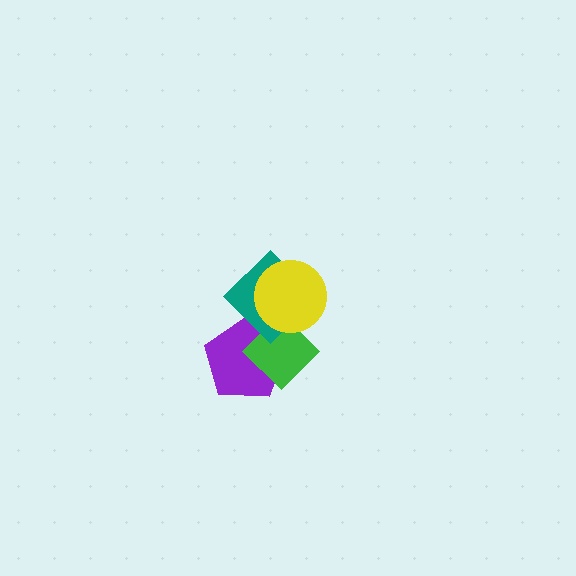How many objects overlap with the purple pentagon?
2 objects overlap with the purple pentagon.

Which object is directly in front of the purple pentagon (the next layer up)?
The green diamond is directly in front of the purple pentagon.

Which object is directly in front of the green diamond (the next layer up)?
The teal diamond is directly in front of the green diamond.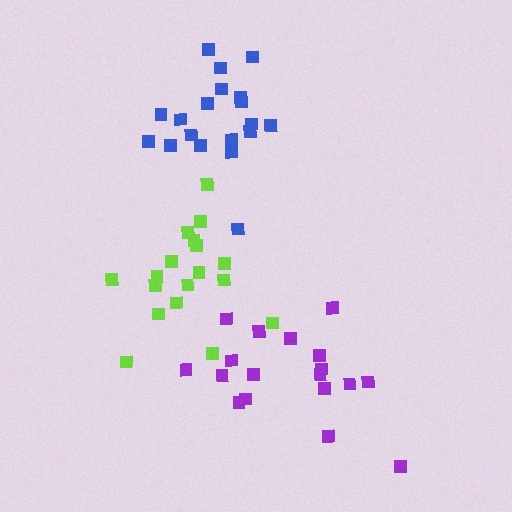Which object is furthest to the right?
The purple cluster is rightmost.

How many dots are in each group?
Group 1: 19 dots, Group 2: 18 dots, Group 3: 18 dots (55 total).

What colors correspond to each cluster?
The clusters are colored: blue, lime, purple.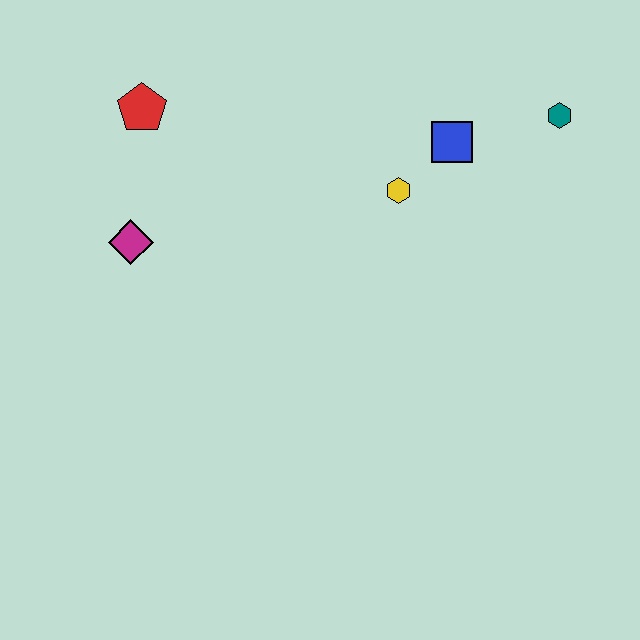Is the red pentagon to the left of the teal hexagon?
Yes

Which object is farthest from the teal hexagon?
The magenta diamond is farthest from the teal hexagon.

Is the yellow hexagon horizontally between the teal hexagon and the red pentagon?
Yes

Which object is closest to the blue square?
The yellow hexagon is closest to the blue square.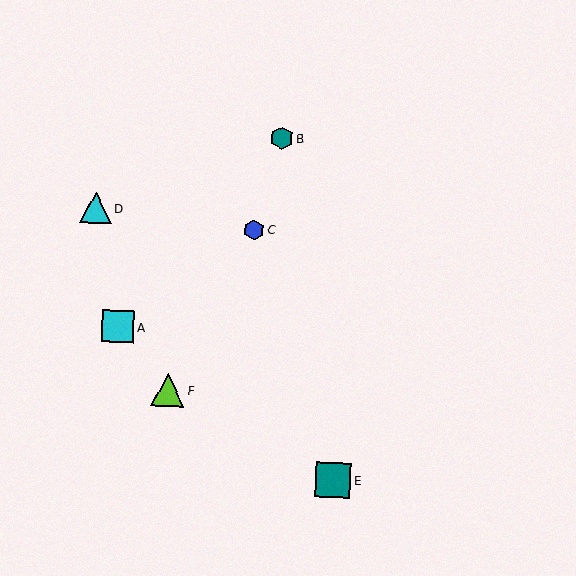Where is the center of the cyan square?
The center of the cyan square is at (118, 327).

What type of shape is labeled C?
Shape C is a blue hexagon.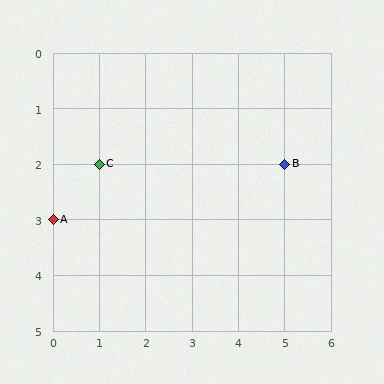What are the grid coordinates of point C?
Point C is at grid coordinates (1, 2).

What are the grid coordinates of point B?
Point B is at grid coordinates (5, 2).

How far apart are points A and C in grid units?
Points A and C are 1 column and 1 row apart (about 1.4 grid units diagonally).